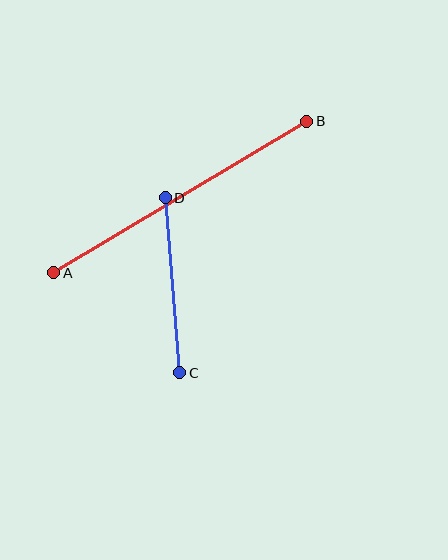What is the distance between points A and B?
The distance is approximately 295 pixels.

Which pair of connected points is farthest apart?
Points A and B are farthest apart.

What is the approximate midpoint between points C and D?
The midpoint is at approximately (172, 285) pixels.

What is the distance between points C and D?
The distance is approximately 175 pixels.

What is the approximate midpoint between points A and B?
The midpoint is at approximately (180, 197) pixels.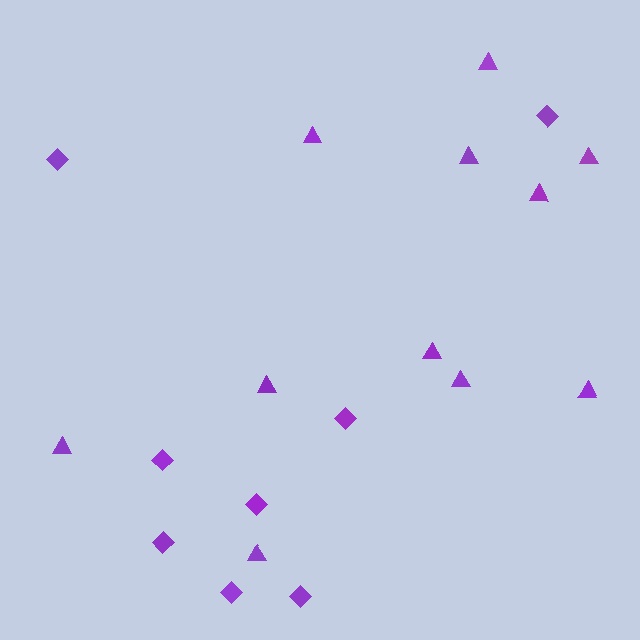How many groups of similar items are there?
There are 2 groups: one group of triangles (11) and one group of diamonds (8).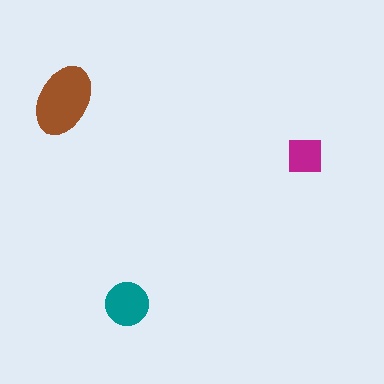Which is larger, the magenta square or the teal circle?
The teal circle.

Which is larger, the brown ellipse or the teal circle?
The brown ellipse.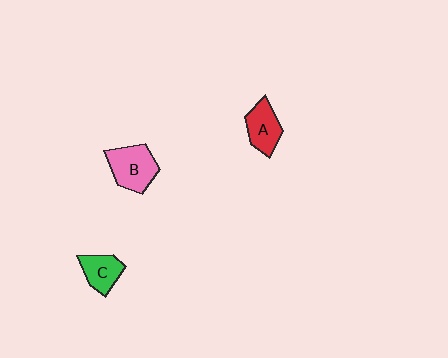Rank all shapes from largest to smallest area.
From largest to smallest: B (pink), A (red), C (green).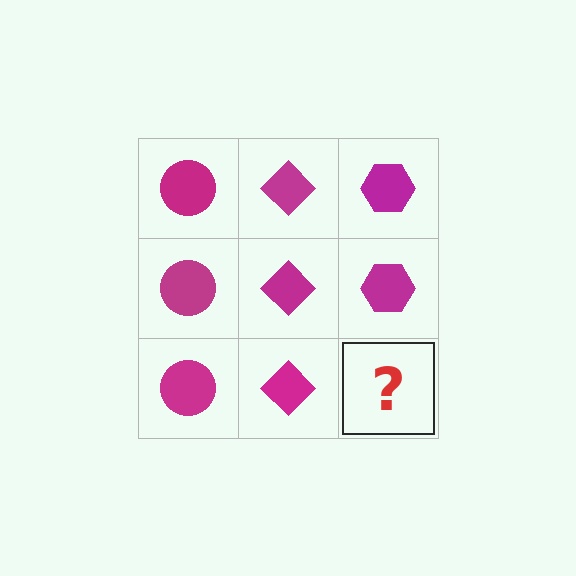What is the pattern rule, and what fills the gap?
The rule is that each column has a consistent shape. The gap should be filled with a magenta hexagon.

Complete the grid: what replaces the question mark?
The question mark should be replaced with a magenta hexagon.